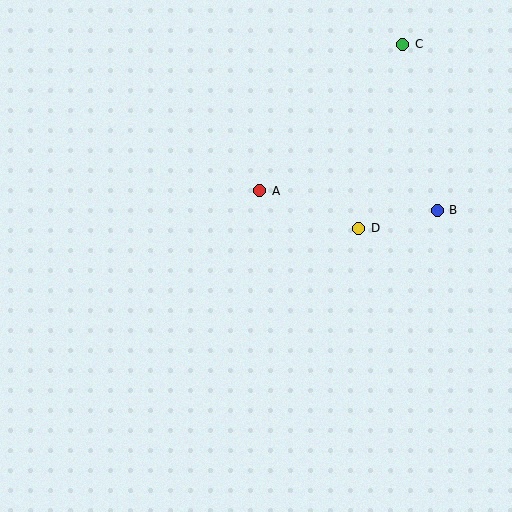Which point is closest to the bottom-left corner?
Point A is closest to the bottom-left corner.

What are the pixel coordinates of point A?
Point A is at (260, 191).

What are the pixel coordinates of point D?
Point D is at (359, 228).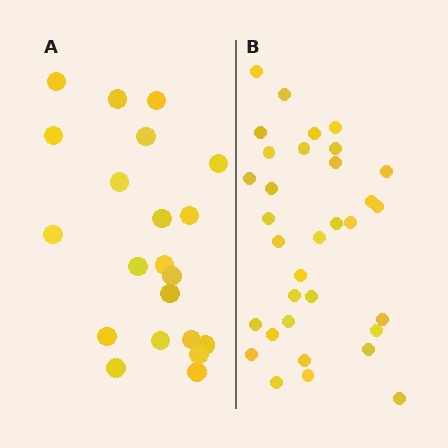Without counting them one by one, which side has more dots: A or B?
Region B (the right region) has more dots.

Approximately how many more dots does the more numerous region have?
Region B has roughly 12 or so more dots than region A.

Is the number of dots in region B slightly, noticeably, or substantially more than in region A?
Region B has substantially more. The ratio is roughly 1.6 to 1.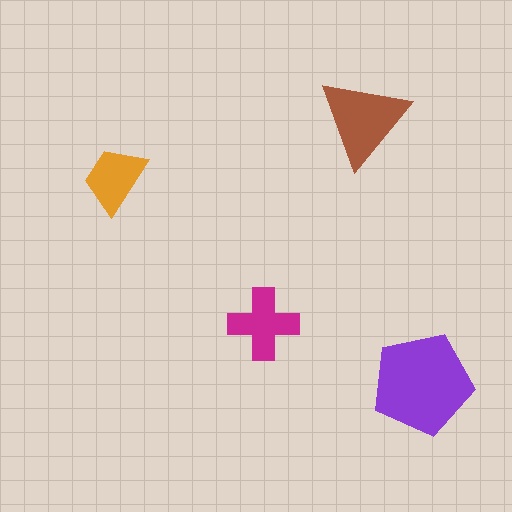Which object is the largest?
The purple pentagon.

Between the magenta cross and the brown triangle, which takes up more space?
The brown triangle.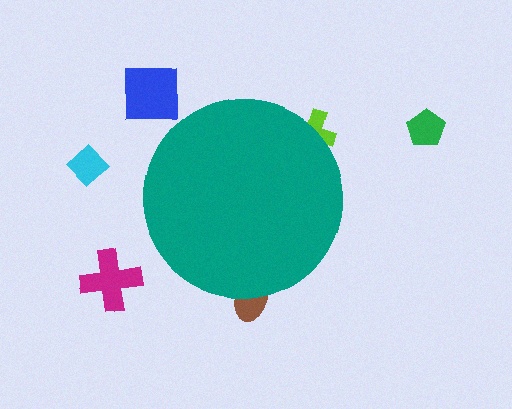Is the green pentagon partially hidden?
No, the green pentagon is fully visible.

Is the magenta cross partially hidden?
No, the magenta cross is fully visible.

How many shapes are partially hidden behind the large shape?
2 shapes are partially hidden.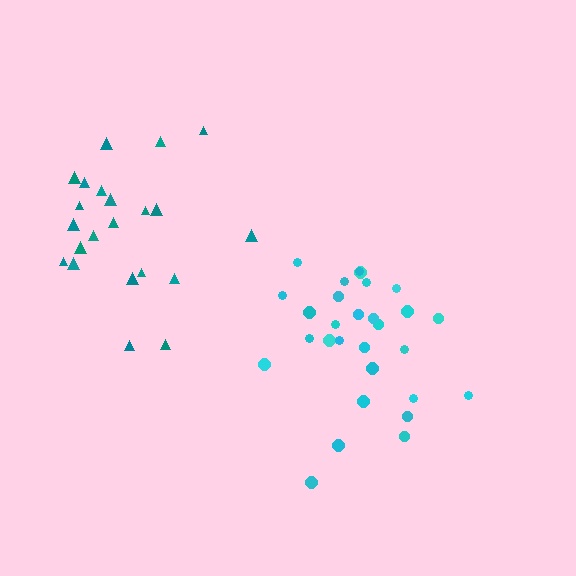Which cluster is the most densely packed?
Teal.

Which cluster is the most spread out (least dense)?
Cyan.